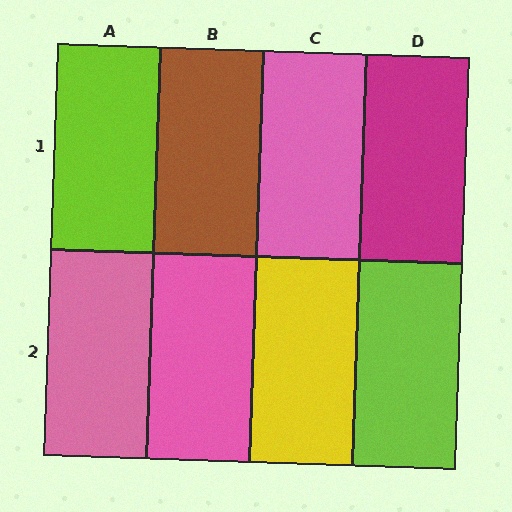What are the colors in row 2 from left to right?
Pink, pink, yellow, lime.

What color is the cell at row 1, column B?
Brown.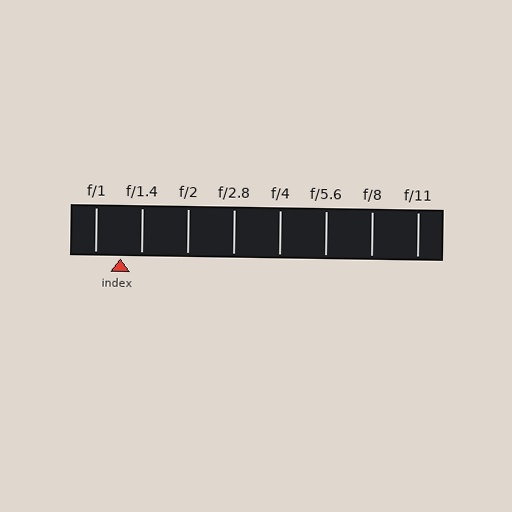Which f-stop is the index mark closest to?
The index mark is closest to f/1.4.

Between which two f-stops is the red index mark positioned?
The index mark is between f/1 and f/1.4.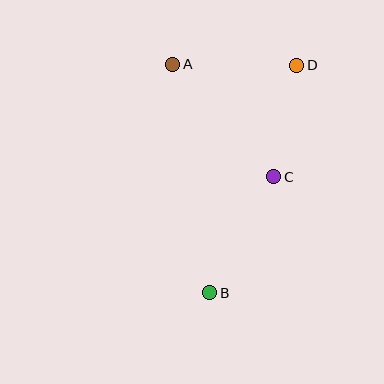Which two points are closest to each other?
Points C and D are closest to each other.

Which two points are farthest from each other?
Points B and D are farthest from each other.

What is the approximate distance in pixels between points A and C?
The distance between A and C is approximately 152 pixels.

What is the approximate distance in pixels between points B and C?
The distance between B and C is approximately 133 pixels.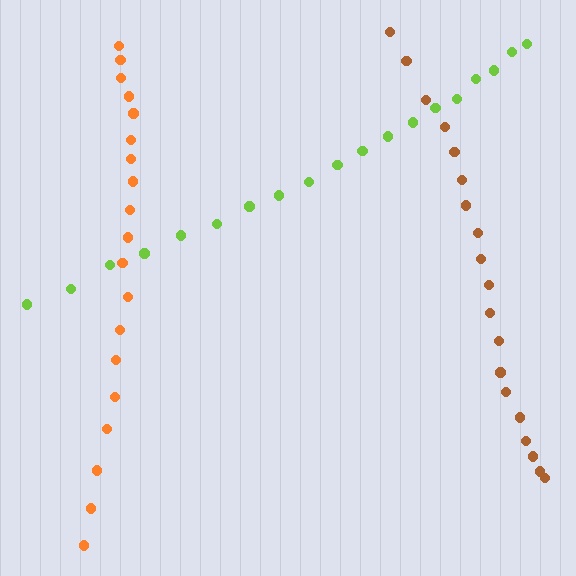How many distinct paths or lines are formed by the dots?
There are 3 distinct paths.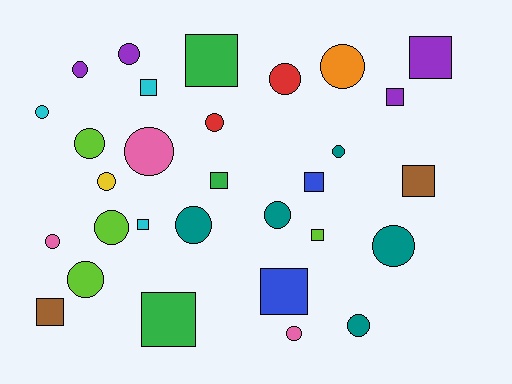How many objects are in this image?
There are 30 objects.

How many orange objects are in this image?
There is 1 orange object.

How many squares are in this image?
There are 12 squares.